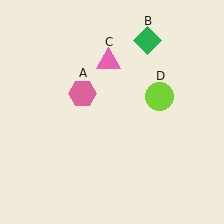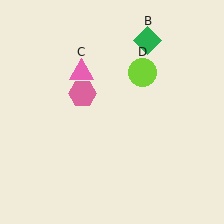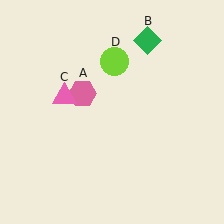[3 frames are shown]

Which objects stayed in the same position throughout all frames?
Pink hexagon (object A) and green diamond (object B) remained stationary.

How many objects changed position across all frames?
2 objects changed position: pink triangle (object C), lime circle (object D).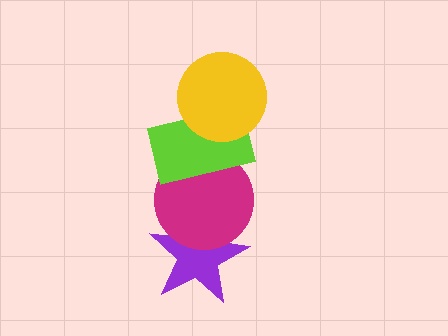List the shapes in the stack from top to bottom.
From top to bottom: the yellow circle, the lime rectangle, the magenta circle, the purple star.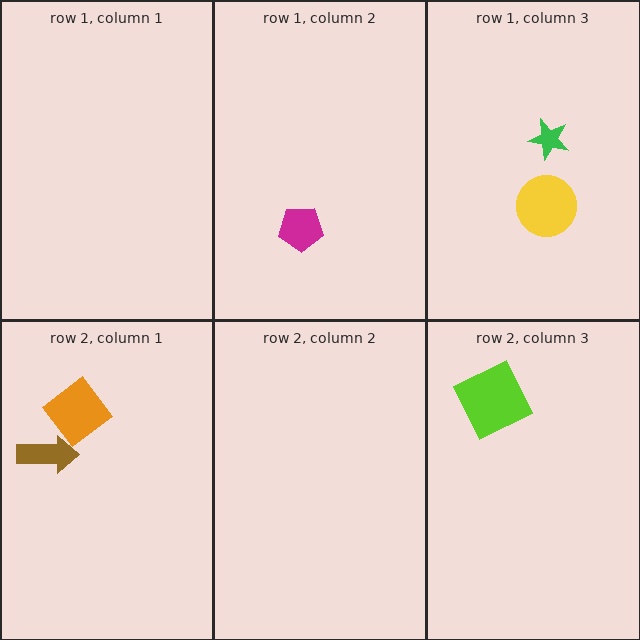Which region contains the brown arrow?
The row 2, column 1 region.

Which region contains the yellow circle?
The row 1, column 3 region.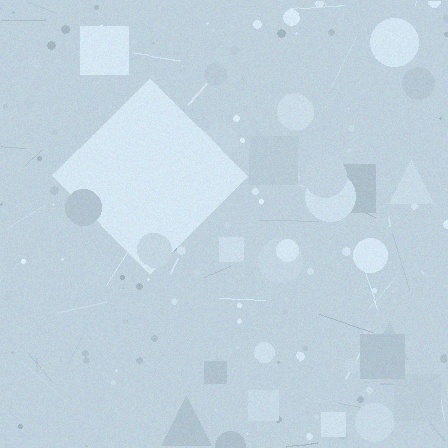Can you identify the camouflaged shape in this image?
The camouflaged shape is a diamond.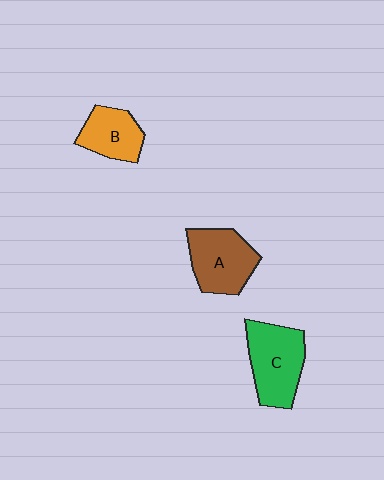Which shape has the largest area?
Shape C (green).